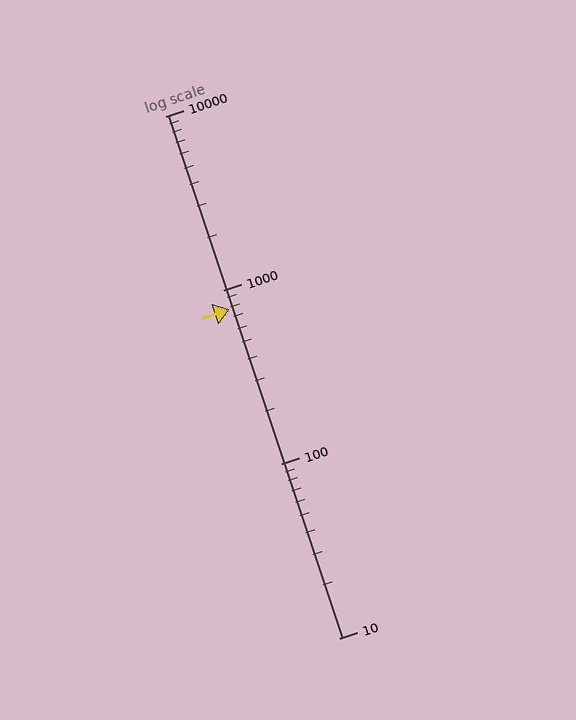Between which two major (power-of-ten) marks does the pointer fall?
The pointer is between 100 and 1000.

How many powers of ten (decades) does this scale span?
The scale spans 3 decades, from 10 to 10000.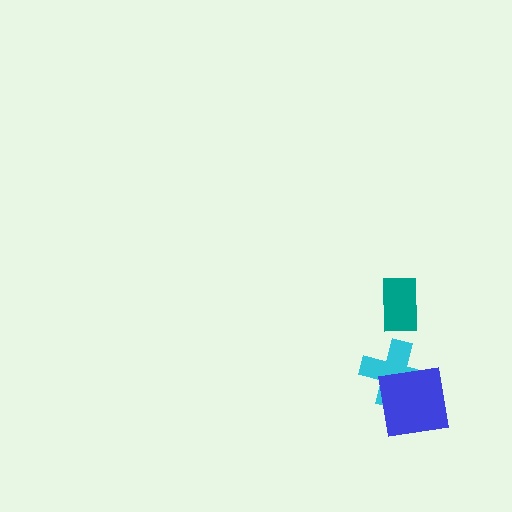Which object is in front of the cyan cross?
The blue square is in front of the cyan cross.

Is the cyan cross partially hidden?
Yes, it is partially covered by another shape.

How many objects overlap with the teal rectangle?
0 objects overlap with the teal rectangle.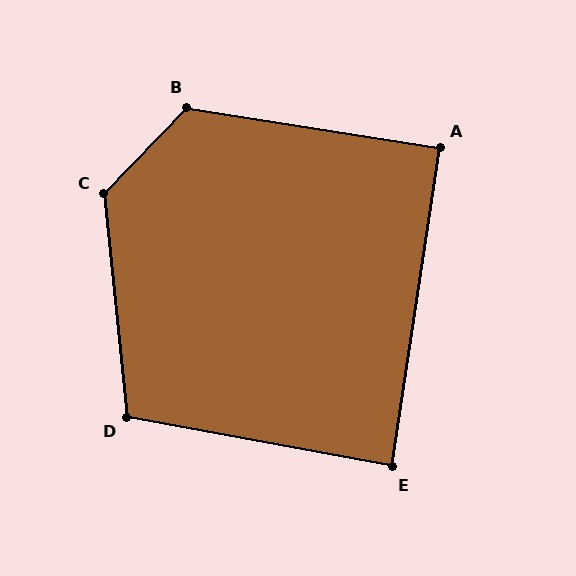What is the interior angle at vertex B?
Approximately 125 degrees (obtuse).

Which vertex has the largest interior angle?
C, at approximately 130 degrees.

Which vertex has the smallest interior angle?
E, at approximately 88 degrees.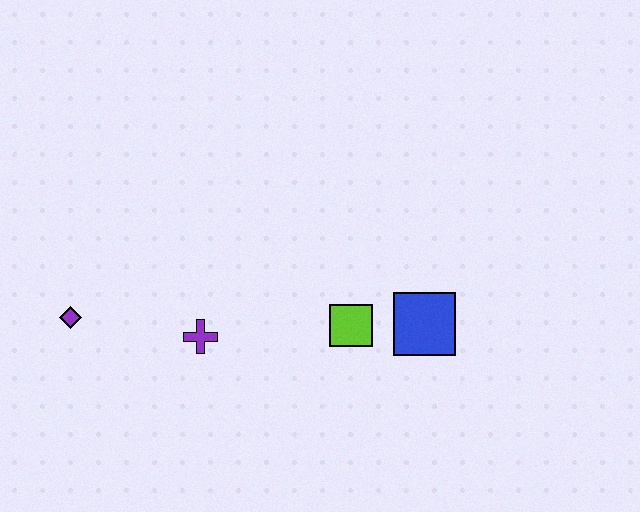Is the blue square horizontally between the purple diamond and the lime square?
No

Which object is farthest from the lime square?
The purple diamond is farthest from the lime square.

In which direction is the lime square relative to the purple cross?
The lime square is to the right of the purple cross.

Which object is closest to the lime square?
The blue square is closest to the lime square.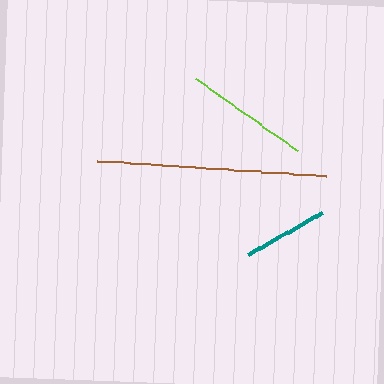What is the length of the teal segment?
The teal segment is approximately 86 pixels long.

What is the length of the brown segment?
The brown segment is approximately 230 pixels long.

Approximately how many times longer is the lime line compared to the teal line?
The lime line is approximately 1.4 times the length of the teal line.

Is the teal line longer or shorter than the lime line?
The lime line is longer than the teal line.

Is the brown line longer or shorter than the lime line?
The brown line is longer than the lime line.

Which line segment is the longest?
The brown line is the longest at approximately 230 pixels.